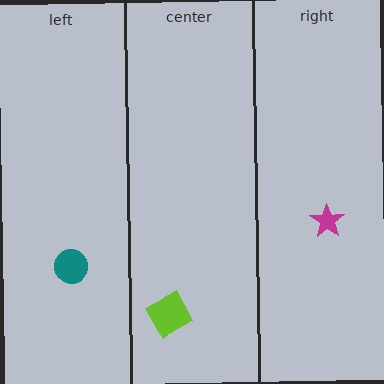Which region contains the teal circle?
The left region.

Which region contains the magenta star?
The right region.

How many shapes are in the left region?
1.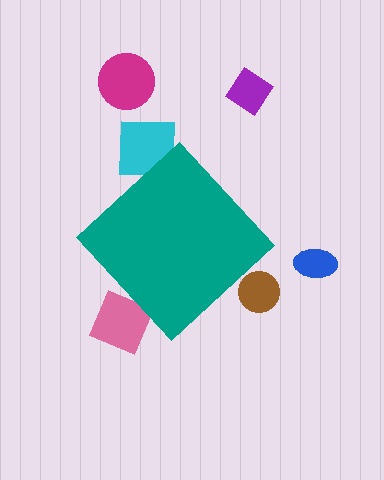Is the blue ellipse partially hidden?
No, the blue ellipse is fully visible.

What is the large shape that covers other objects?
A teal diamond.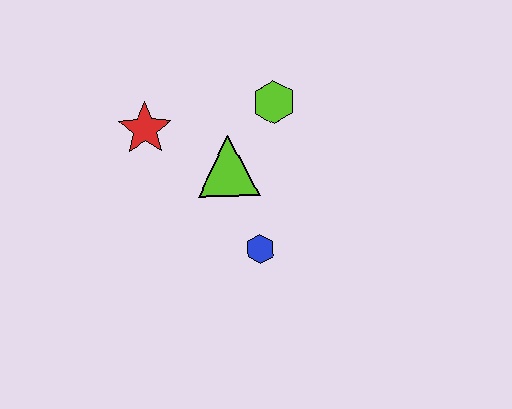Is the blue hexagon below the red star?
Yes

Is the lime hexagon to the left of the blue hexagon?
No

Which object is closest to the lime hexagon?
The lime triangle is closest to the lime hexagon.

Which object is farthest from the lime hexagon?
The blue hexagon is farthest from the lime hexagon.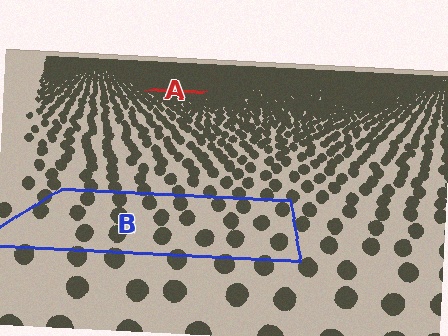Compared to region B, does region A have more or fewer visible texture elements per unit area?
Region A has more texture elements per unit area — they are packed more densely because it is farther away.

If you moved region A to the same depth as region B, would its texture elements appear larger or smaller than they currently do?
They would appear larger. At a closer depth, the same texture elements are projected at a bigger on-screen size.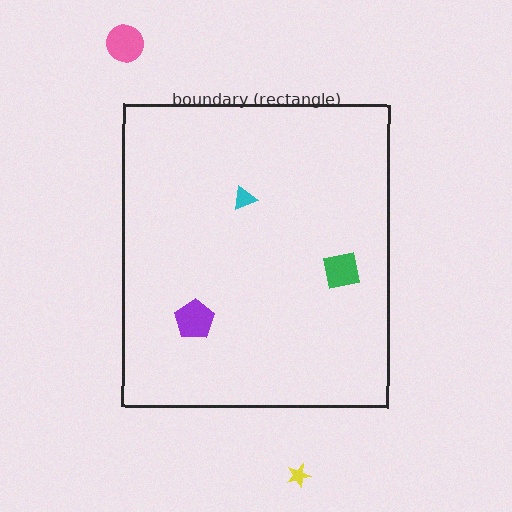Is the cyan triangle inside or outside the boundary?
Inside.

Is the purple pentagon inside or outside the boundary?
Inside.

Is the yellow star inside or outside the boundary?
Outside.